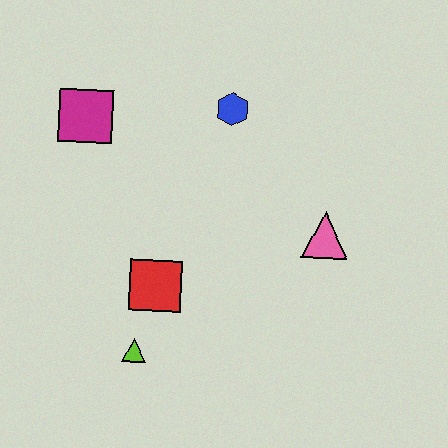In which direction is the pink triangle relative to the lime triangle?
The pink triangle is to the right of the lime triangle.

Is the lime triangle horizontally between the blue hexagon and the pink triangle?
No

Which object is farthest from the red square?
The blue hexagon is farthest from the red square.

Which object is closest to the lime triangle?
The red square is closest to the lime triangle.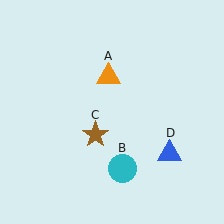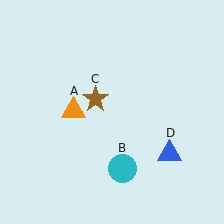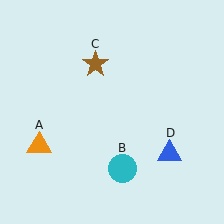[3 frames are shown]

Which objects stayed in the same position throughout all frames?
Cyan circle (object B) and blue triangle (object D) remained stationary.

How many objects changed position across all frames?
2 objects changed position: orange triangle (object A), brown star (object C).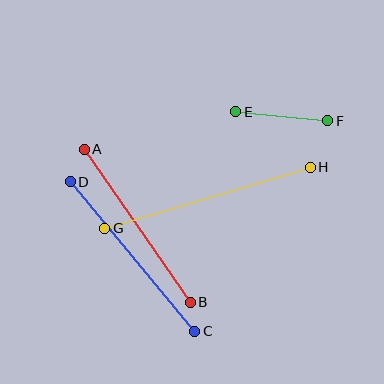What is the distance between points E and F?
The distance is approximately 92 pixels.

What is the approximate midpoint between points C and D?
The midpoint is at approximately (133, 256) pixels.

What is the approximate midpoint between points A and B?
The midpoint is at approximately (137, 226) pixels.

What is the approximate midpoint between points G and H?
The midpoint is at approximately (207, 198) pixels.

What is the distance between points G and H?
The distance is approximately 214 pixels.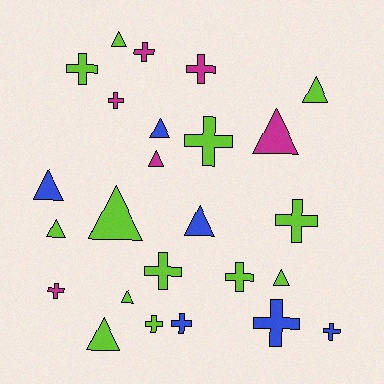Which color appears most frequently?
Lime, with 13 objects.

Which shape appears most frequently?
Cross, with 13 objects.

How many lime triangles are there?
There are 7 lime triangles.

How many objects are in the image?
There are 25 objects.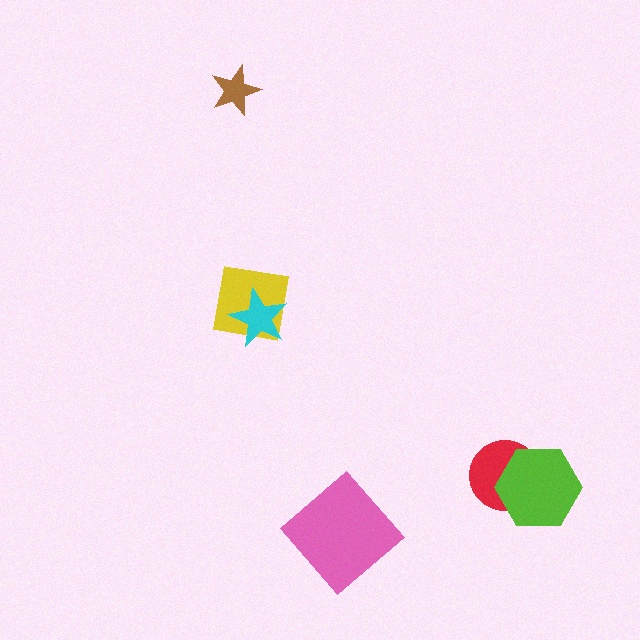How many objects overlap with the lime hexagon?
1 object overlaps with the lime hexagon.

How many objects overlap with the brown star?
0 objects overlap with the brown star.